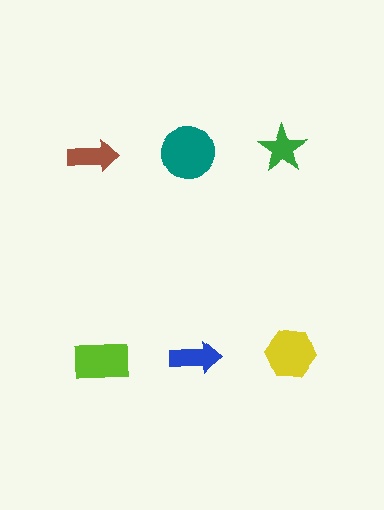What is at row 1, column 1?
A brown arrow.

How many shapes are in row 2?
3 shapes.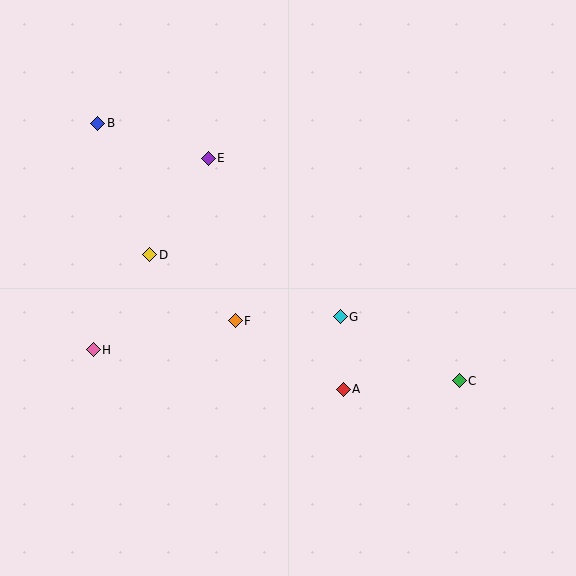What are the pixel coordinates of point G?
Point G is at (340, 317).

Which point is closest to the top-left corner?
Point B is closest to the top-left corner.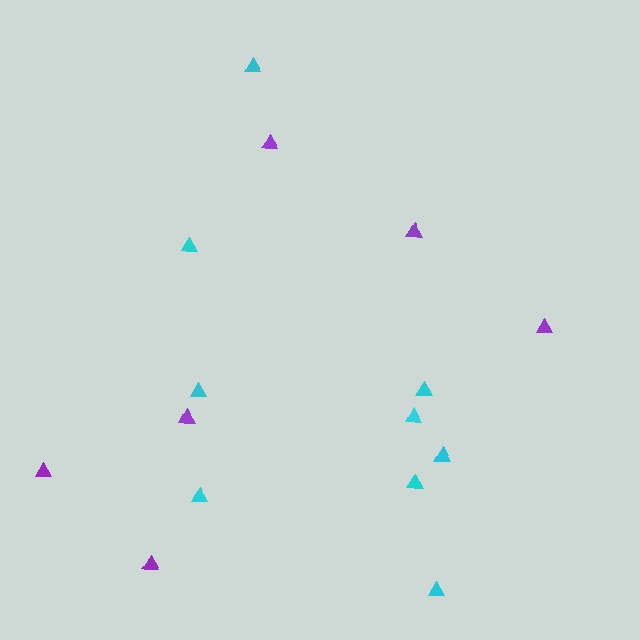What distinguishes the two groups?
There are 2 groups: one group of purple triangles (6) and one group of cyan triangles (9).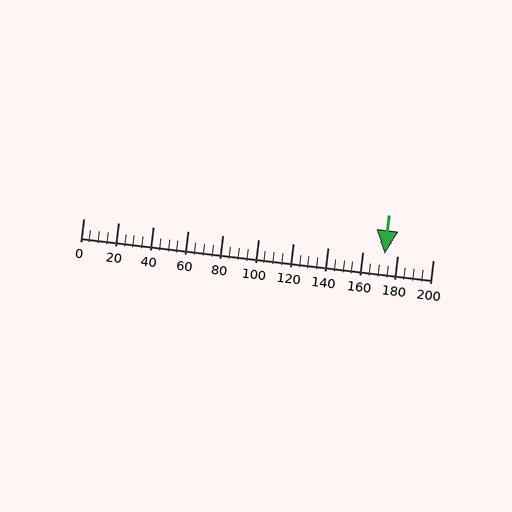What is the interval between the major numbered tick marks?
The major tick marks are spaced 20 units apart.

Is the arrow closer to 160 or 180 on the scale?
The arrow is closer to 180.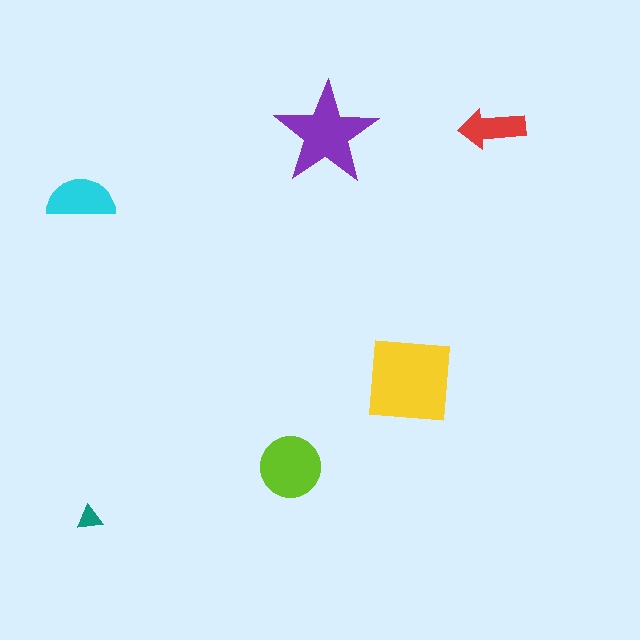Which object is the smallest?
The teal triangle.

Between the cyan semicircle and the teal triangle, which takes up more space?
The cyan semicircle.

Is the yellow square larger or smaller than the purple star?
Larger.